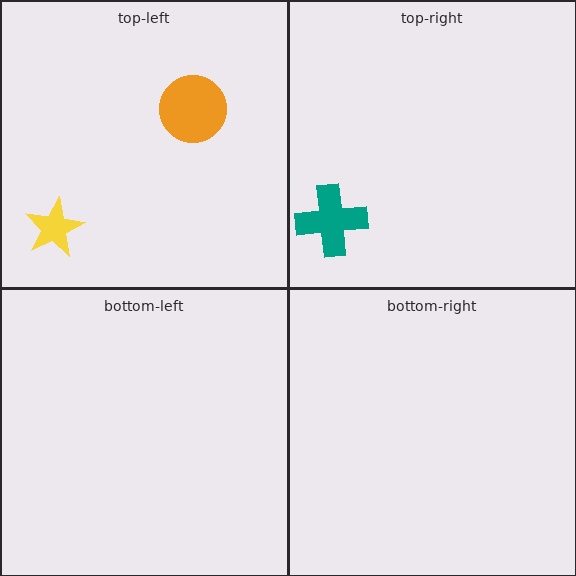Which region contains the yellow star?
The top-left region.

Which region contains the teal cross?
The top-right region.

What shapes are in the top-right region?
The teal cross.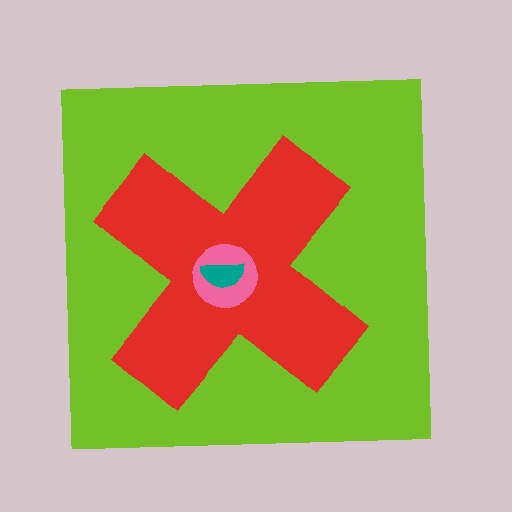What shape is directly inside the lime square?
The red cross.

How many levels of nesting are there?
4.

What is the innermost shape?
The teal semicircle.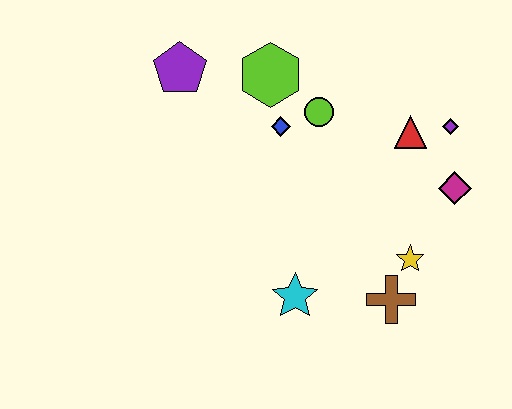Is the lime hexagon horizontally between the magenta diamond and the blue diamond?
No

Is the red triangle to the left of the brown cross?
No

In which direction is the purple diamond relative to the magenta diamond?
The purple diamond is above the magenta diamond.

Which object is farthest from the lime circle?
The brown cross is farthest from the lime circle.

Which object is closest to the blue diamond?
The lime circle is closest to the blue diamond.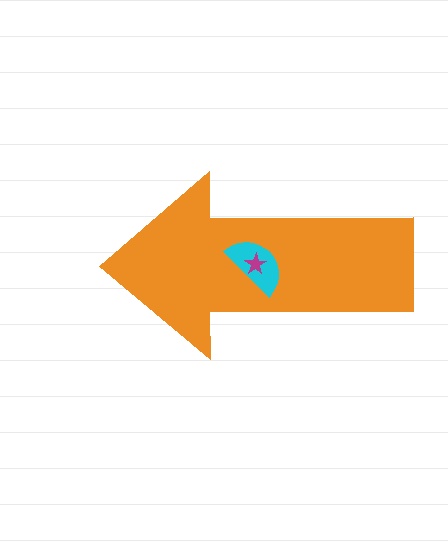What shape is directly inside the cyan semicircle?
The magenta star.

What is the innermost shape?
The magenta star.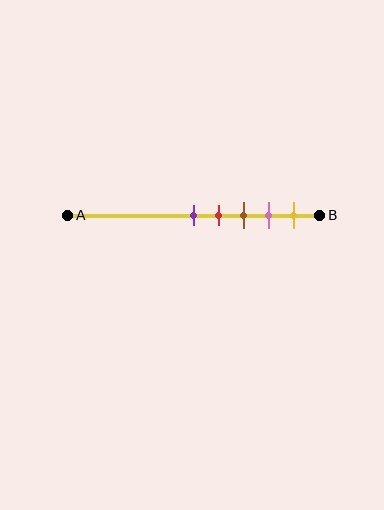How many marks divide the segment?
There are 5 marks dividing the segment.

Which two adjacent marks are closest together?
The purple and red marks are the closest adjacent pair.